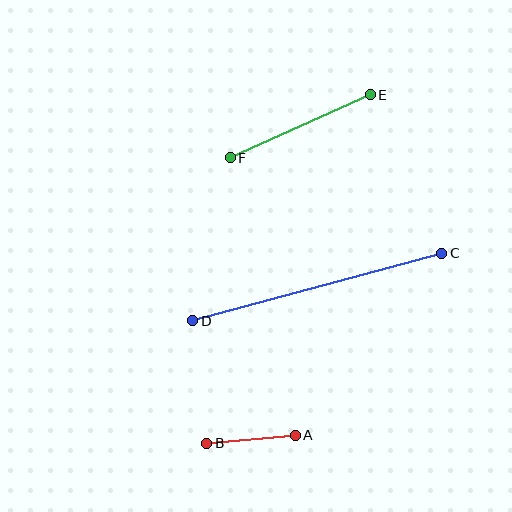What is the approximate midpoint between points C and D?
The midpoint is at approximately (317, 287) pixels.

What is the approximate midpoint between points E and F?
The midpoint is at approximately (300, 126) pixels.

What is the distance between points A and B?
The distance is approximately 89 pixels.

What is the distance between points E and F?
The distance is approximately 153 pixels.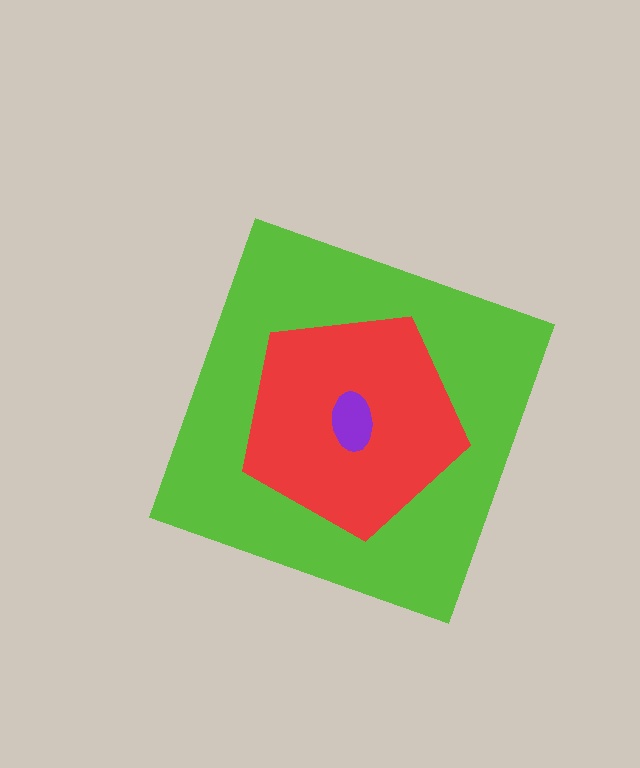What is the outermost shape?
The lime diamond.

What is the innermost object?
The purple ellipse.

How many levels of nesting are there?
3.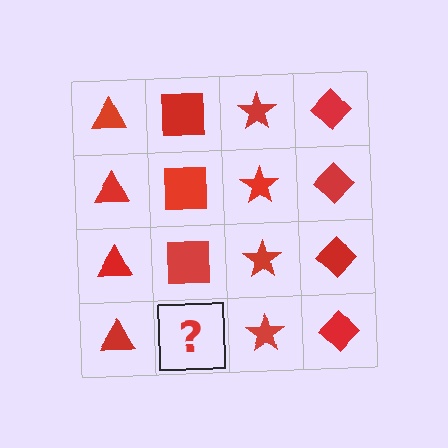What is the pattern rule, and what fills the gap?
The rule is that each column has a consistent shape. The gap should be filled with a red square.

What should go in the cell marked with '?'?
The missing cell should contain a red square.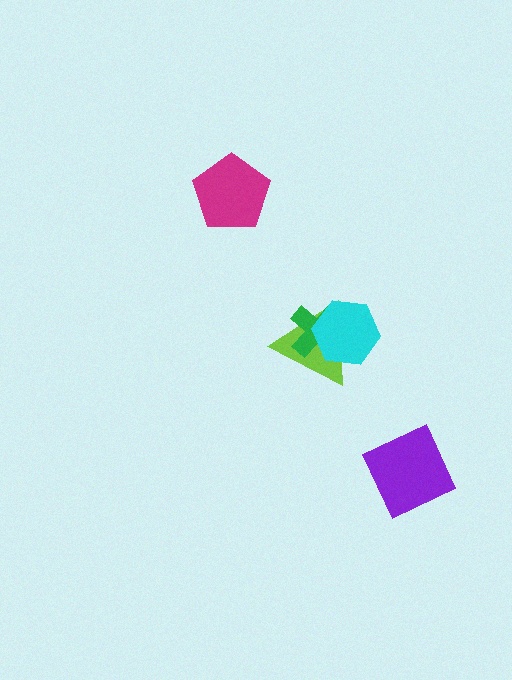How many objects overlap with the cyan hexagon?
2 objects overlap with the cyan hexagon.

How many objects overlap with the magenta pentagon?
0 objects overlap with the magenta pentagon.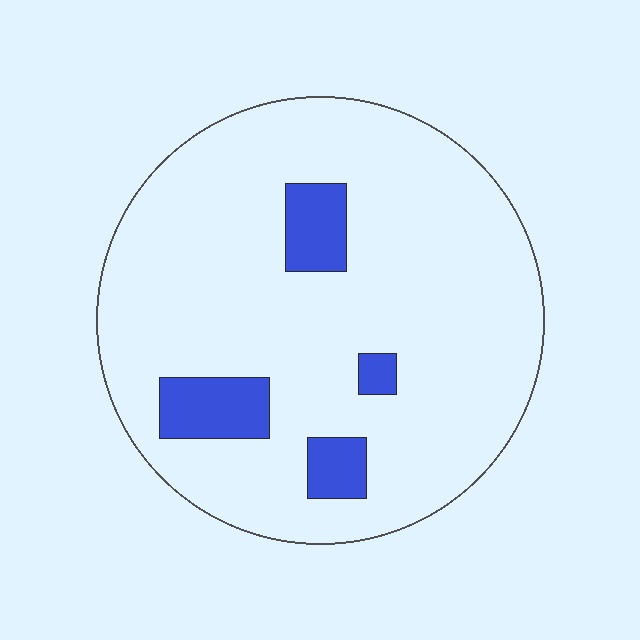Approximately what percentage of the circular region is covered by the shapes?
Approximately 10%.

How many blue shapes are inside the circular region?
4.